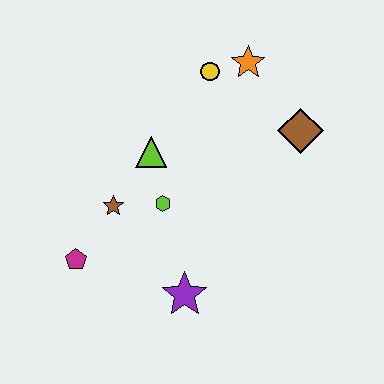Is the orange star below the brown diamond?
No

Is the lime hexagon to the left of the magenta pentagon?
No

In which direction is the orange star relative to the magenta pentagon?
The orange star is above the magenta pentagon.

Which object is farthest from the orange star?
The magenta pentagon is farthest from the orange star.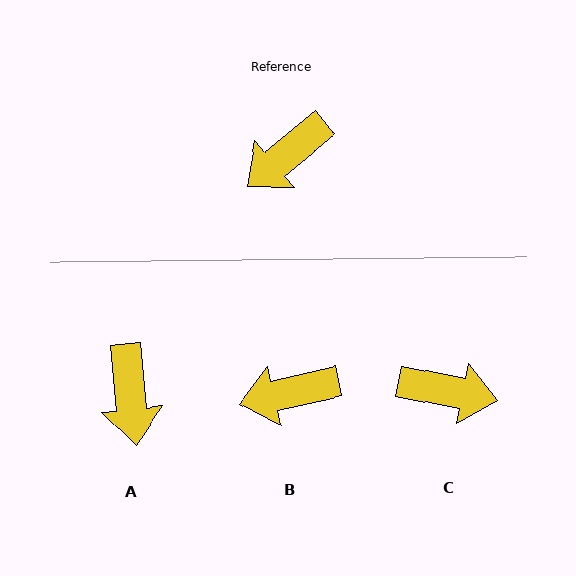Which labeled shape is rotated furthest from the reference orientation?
C, about 129 degrees away.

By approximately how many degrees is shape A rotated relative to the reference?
Approximately 56 degrees counter-clockwise.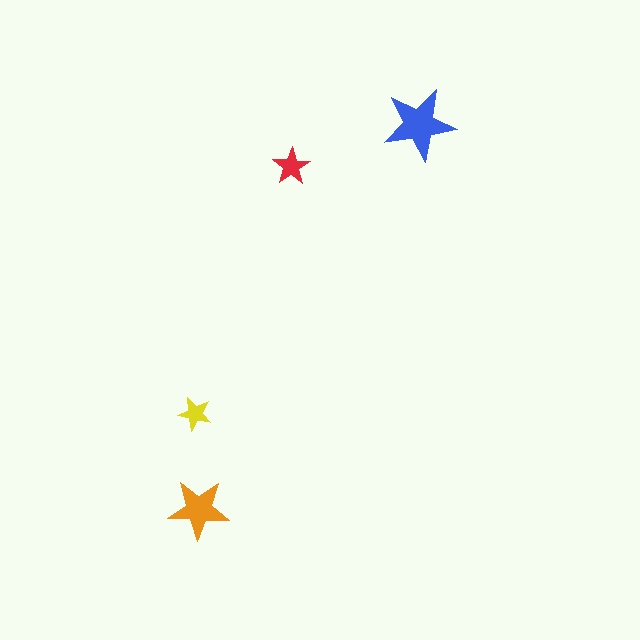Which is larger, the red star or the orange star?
The orange one.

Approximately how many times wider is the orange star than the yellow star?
About 2 times wider.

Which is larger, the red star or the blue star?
The blue one.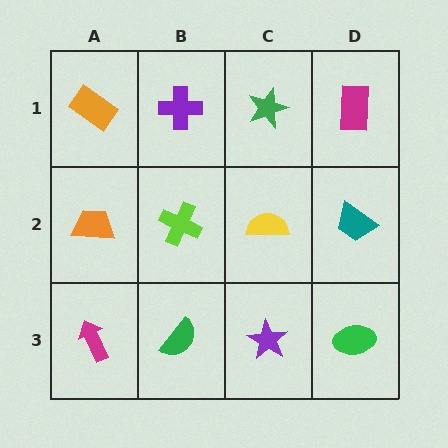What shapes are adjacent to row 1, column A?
An orange trapezoid (row 2, column A), a purple cross (row 1, column B).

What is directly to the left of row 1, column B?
An orange rectangle.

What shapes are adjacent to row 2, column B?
A purple cross (row 1, column B), a green semicircle (row 3, column B), an orange trapezoid (row 2, column A), a yellow semicircle (row 2, column C).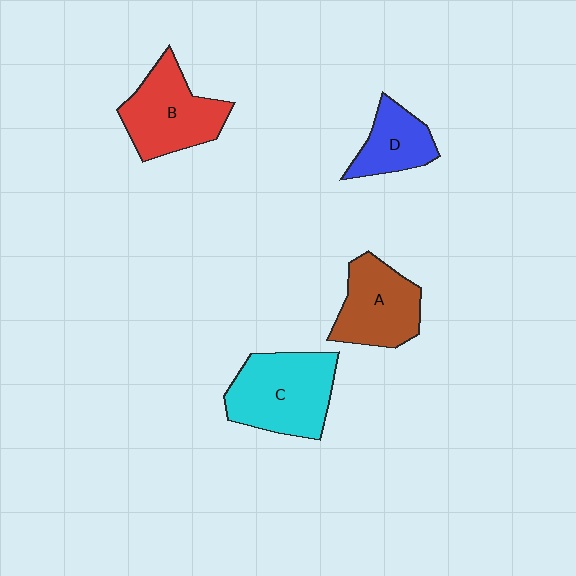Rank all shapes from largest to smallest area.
From largest to smallest: C (cyan), B (red), A (brown), D (blue).